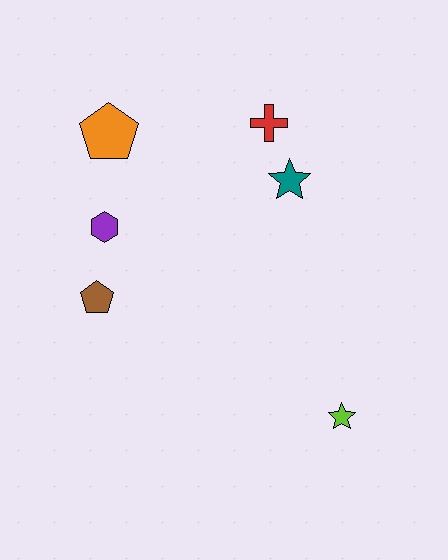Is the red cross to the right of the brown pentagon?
Yes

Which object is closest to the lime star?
The teal star is closest to the lime star.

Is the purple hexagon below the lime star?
No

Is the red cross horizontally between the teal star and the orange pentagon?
Yes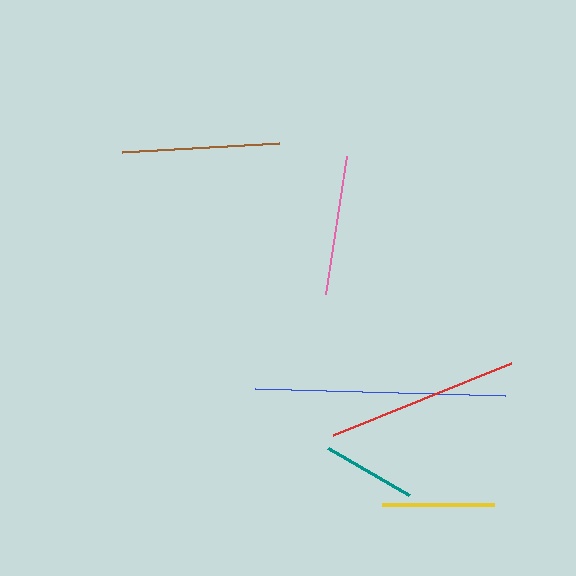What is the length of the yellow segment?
The yellow segment is approximately 112 pixels long.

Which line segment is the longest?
The blue line is the longest at approximately 250 pixels.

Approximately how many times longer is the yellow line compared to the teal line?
The yellow line is approximately 1.2 times the length of the teal line.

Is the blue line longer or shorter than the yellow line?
The blue line is longer than the yellow line.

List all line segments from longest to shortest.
From longest to shortest: blue, red, brown, pink, yellow, teal.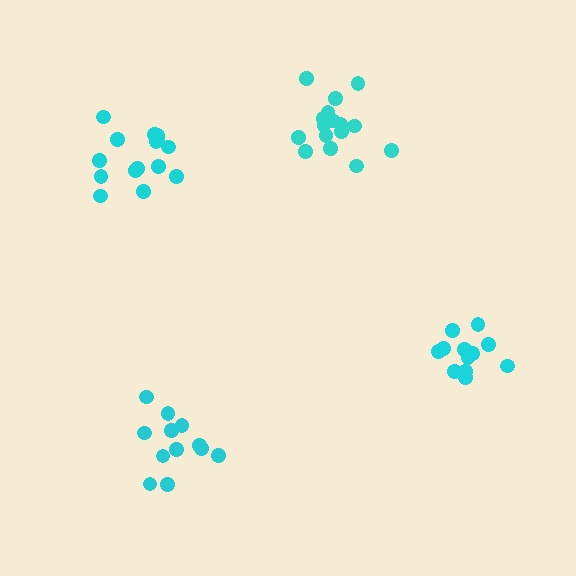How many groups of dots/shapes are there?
There are 4 groups.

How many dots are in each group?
Group 1: 15 dots, Group 2: 16 dots, Group 3: 12 dots, Group 4: 12 dots (55 total).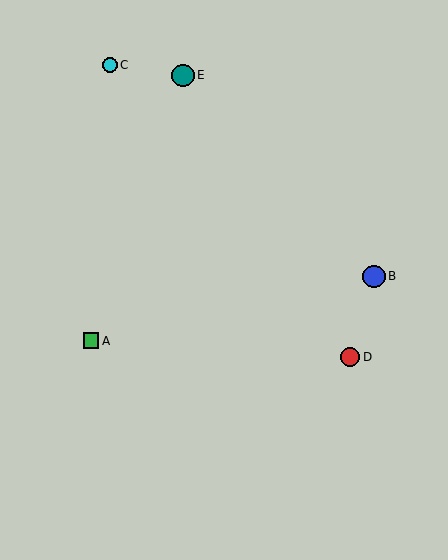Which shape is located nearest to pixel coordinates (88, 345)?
The green square (labeled A) at (91, 341) is nearest to that location.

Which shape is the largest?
The teal circle (labeled E) is the largest.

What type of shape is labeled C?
Shape C is a cyan circle.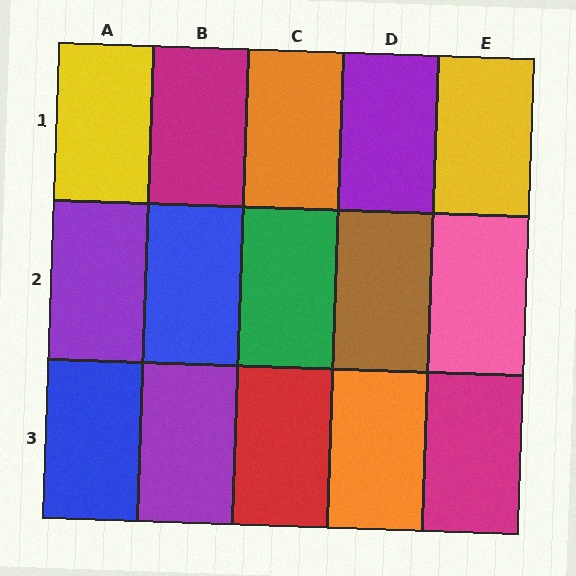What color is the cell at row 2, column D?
Brown.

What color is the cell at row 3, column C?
Red.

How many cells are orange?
2 cells are orange.